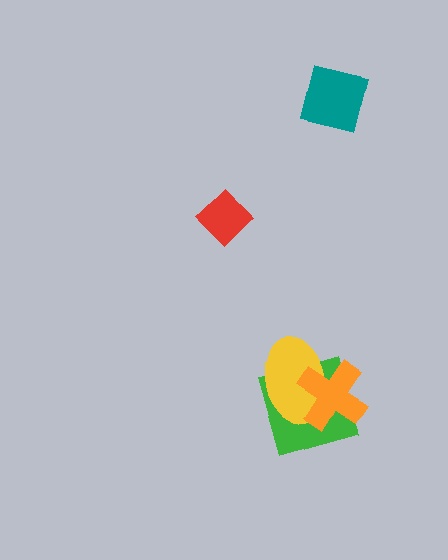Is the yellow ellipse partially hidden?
Yes, it is partially covered by another shape.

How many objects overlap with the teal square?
0 objects overlap with the teal square.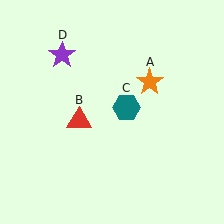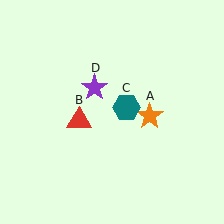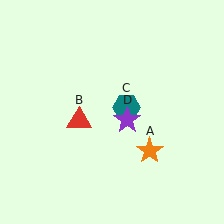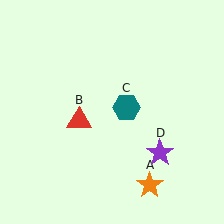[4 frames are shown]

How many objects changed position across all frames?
2 objects changed position: orange star (object A), purple star (object D).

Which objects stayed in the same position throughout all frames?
Red triangle (object B) and teal hexagon (object C) remained stationary.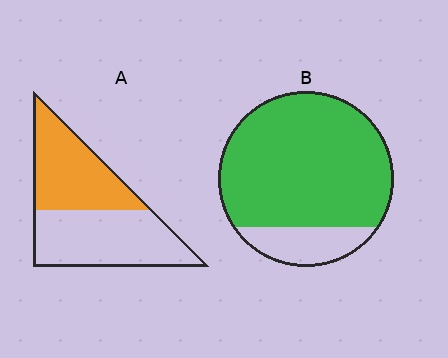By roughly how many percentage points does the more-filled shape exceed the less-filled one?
By roughly 35 percentage points (B over A).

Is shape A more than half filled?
No.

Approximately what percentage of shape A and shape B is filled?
A is approximately 45% and B is approximately 85%.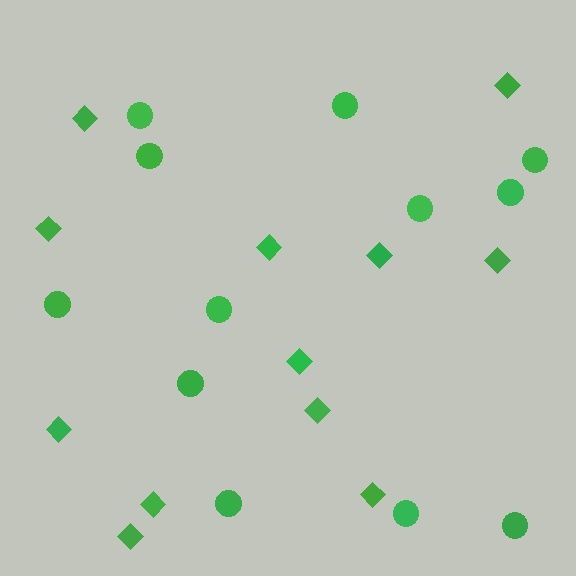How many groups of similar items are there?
There are 2 groups: one group of circles (12) and one group of diamonds (12).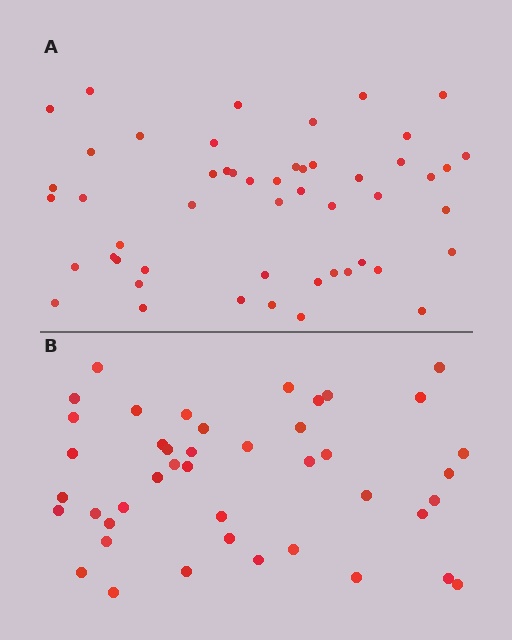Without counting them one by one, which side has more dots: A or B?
Region A (the top region) has more dots.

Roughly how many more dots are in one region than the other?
Region A has roughly 8 or so more dots than region B.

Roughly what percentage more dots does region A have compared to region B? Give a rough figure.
About 20% more.